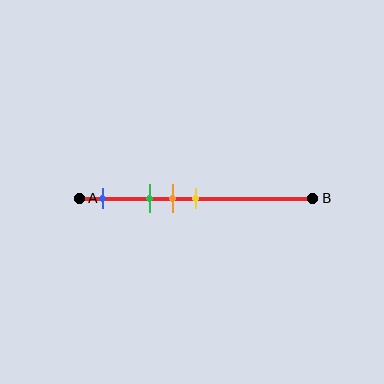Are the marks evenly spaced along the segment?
No, the marks are not evenly spaced.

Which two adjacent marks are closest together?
The orange and yellow marks are the closest adjacent pair.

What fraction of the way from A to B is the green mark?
The green mark is approximately 30% (0.3) of the way from A to B.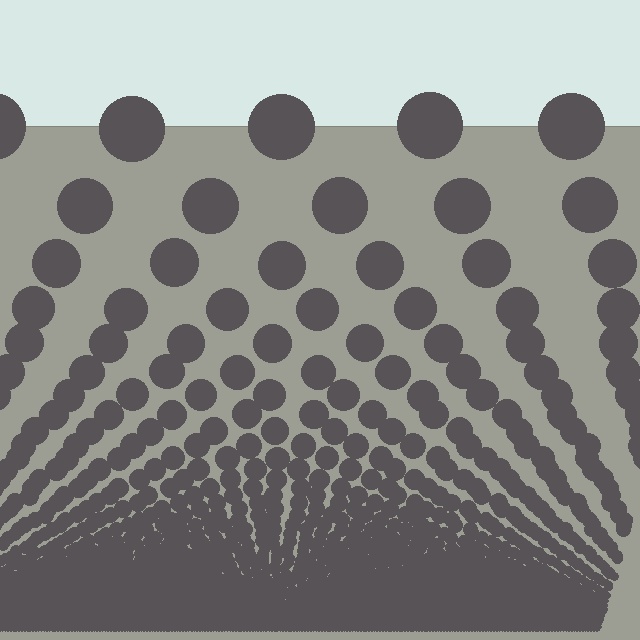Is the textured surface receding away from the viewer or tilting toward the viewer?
The surface appears to tilt toward the viewer. Texture elements get larger and sparser toward the top.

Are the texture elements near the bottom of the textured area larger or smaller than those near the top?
Smaller. The gradient is inverted — elements near the bottom are smaller and denser.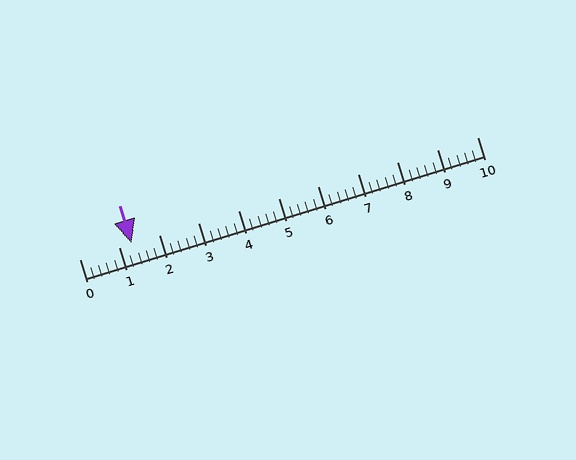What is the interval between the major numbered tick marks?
The major tick marks are spaced 1 units apart.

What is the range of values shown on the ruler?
The ruler shows values from 0 to 10.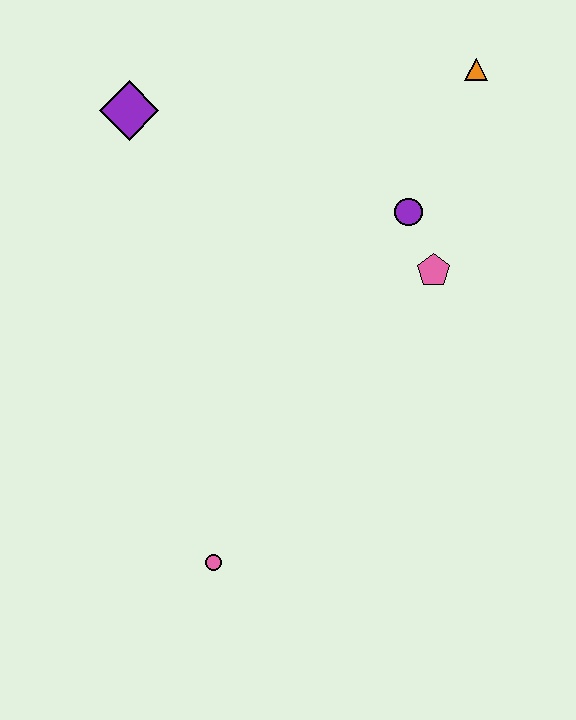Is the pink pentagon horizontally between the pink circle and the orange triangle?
Yes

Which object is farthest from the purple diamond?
The pink circle is farthest from the purple diamond.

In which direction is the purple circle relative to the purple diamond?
The purple circle is to the right of the purple diamond.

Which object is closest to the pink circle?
The pink pentagon is closest to the pink circle.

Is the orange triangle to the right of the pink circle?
Yes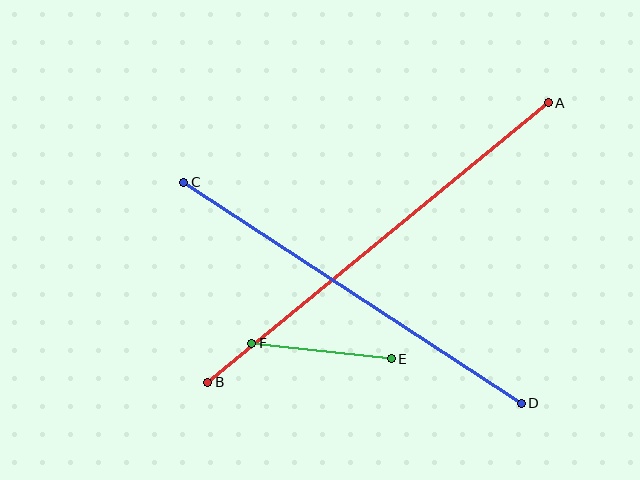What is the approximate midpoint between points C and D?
The midpoint is at approximately (352, 293) pixels.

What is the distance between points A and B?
The distance is approximately 441 pixels.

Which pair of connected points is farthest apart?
Points A and B are farthest apart.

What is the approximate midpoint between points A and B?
The midpoint is at approximately (378, 243) pixels.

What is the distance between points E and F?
The distance is approximately 140 pixels.